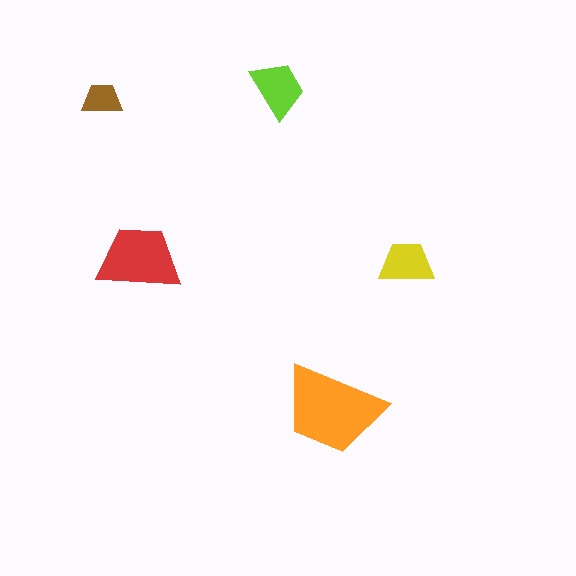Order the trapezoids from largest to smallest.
the orange one, the red one, the lime one, the yellow one, the brown one.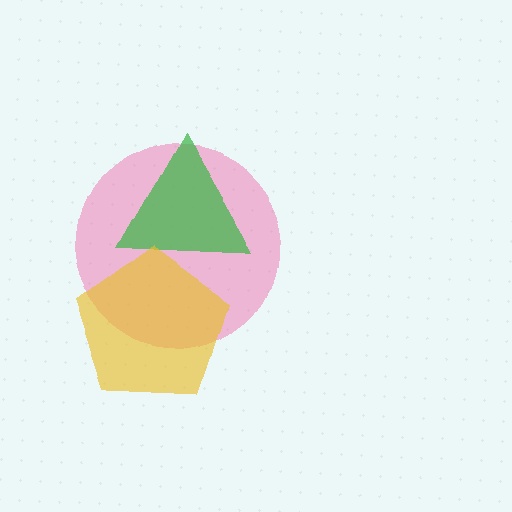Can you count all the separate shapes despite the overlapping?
Yes, there are 3 separate shapes.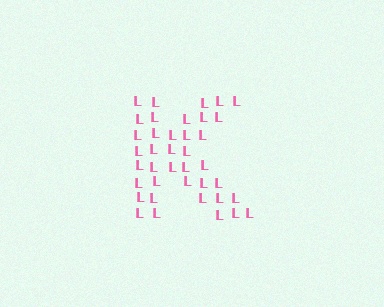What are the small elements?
The small elements are letter L's.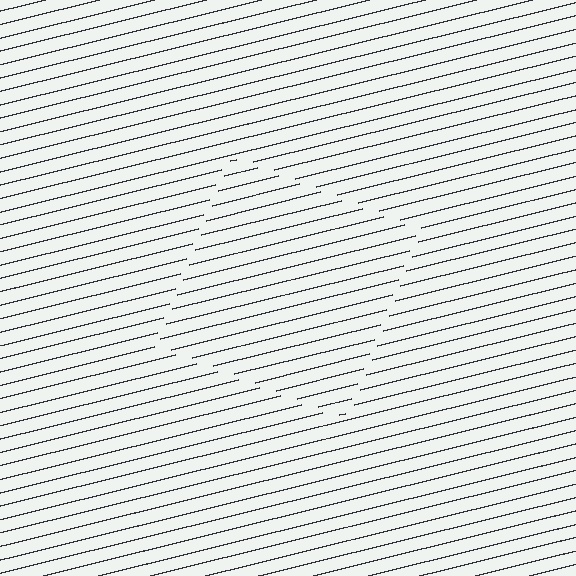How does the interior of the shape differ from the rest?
The interior of the shape contains the same grating, shifted by half a period — the contour is defined by the phase discontinuity where line-ends from the inner and outer gratings abut.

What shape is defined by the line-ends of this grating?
An illusory square. The interior of the shape contains the same grating, shifted by half a period — the contour is defined by the phase discontinuity where line-ends from the inner and outer gratings abut.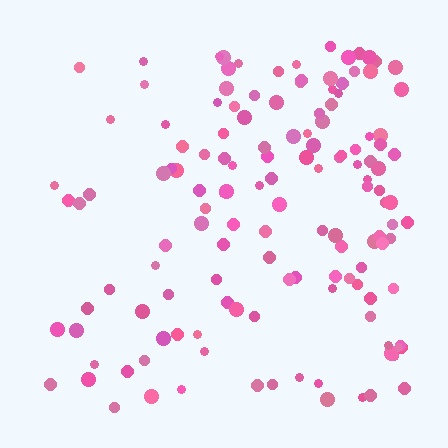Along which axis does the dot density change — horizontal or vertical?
Horizontal.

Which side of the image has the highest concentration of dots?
The right.